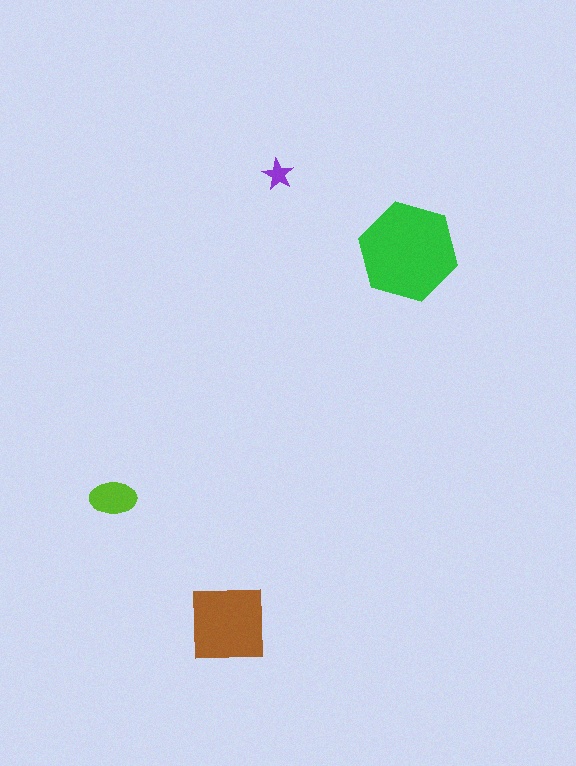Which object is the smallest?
The purple star.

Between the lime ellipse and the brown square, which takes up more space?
The brown square.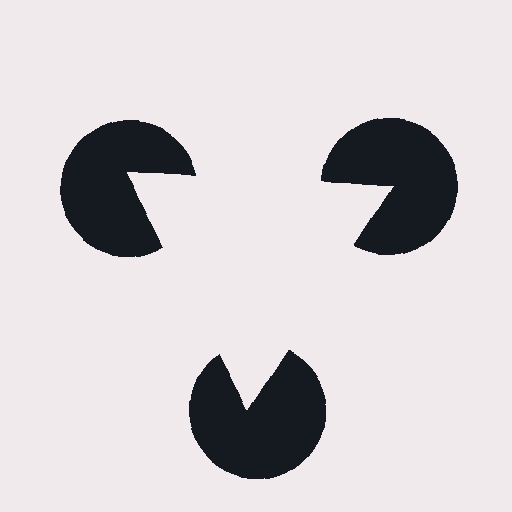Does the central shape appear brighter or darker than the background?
It typically appears slightly brighter than the background, even though no actual brightness change is drawn.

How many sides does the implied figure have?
3 sides.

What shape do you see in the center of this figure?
An illusory triangle — its edges are inferred from the aligned wedge cuts in the pac-man discs, not physically drawn.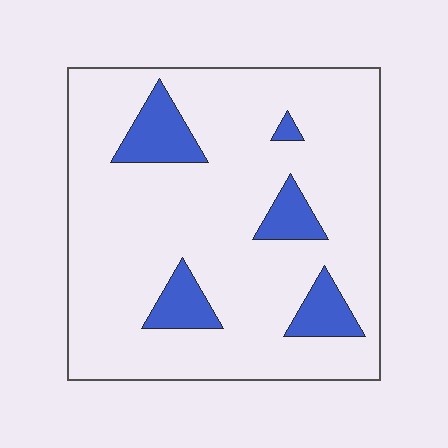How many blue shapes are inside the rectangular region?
5.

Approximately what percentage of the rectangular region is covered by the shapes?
Approximately 15%.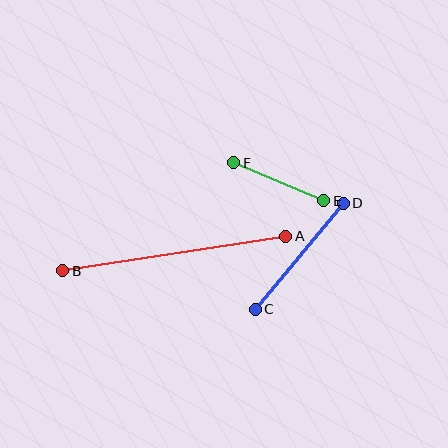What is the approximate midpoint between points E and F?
The midpoint is at approximately (279, 182) pixels.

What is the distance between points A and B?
The distance is approximately 226 pixels.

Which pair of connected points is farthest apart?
Points A and B are farthest apart.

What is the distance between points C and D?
The distance is approximately 137 pixels.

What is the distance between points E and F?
The distance is approximately 98 pixels.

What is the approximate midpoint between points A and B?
The midpoint is at approximately (174, 254) pixels.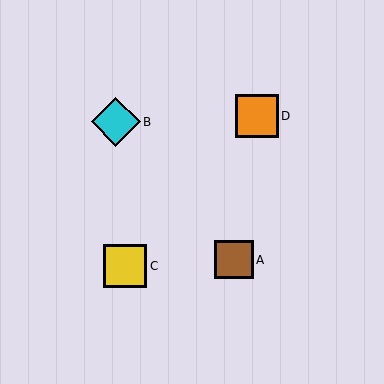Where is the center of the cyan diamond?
The center of the cyan diamond is at (116, 122).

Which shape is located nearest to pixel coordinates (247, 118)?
The orange square (labeled D) at (257, 116) is nearest to that location.